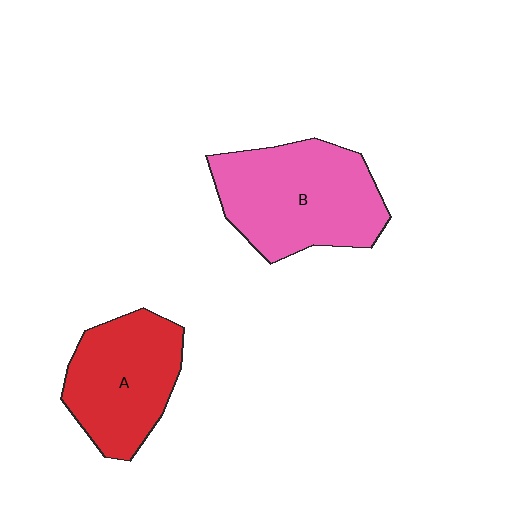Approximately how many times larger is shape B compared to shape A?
Approximately 1.2 times.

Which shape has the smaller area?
Shape A (red).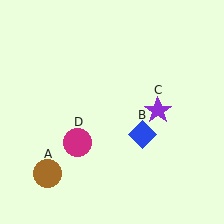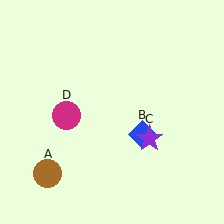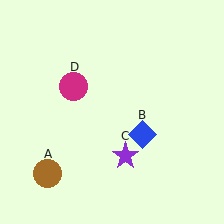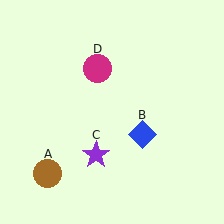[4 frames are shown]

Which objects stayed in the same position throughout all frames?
Brown circle (object A) and blue diamond (object B) remained stationary.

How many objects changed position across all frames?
2 objects changed position: purple star (object C), magenta circle (object D).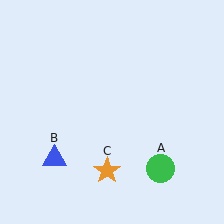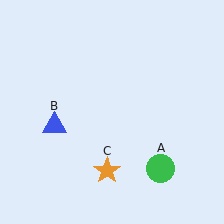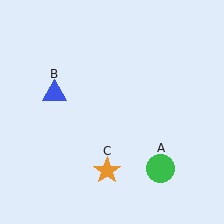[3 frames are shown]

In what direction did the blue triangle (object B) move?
The blue triangle (object B) moved up.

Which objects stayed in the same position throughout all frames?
Green circle (object A) and orange star (object C) remained stationary.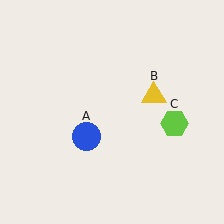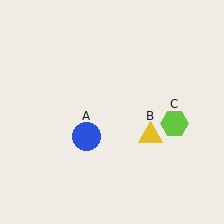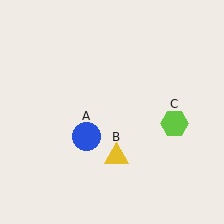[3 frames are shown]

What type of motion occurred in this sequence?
The yellow triangle (object B) rotated clockwise around the center of the scene.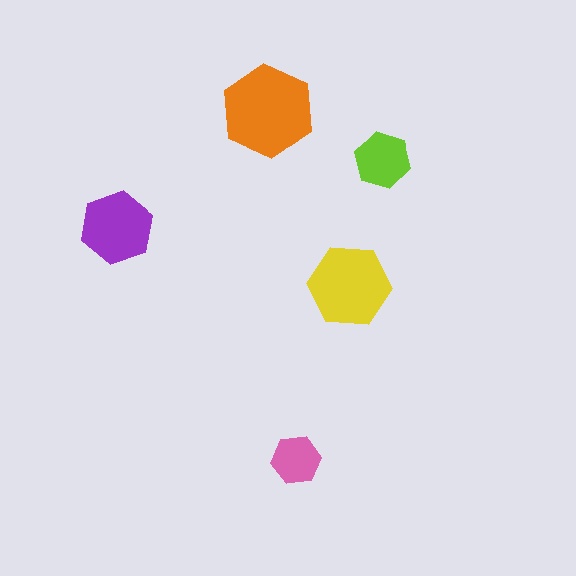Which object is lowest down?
The pink hexagon is bottommost.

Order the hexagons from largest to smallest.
the orange one, the yellow one, the purple one, the lime one, the pink one.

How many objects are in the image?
There are 5 objects in the image.